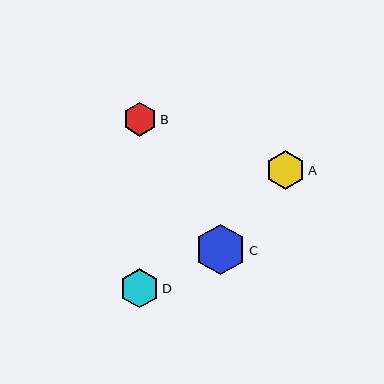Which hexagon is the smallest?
Hexagon B is the smallest with a size of approximately 34 pixels.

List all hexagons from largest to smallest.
From largest to smallest: C, A, D, B.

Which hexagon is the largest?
Hexagon C is the largest with a size of approximately 51 pixels.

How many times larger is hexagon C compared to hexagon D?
Hexagon C is approximately 1.3 times the size of hexagon D.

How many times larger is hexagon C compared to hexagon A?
Hexagon C is approximately 1.3 times the size of hexagon A.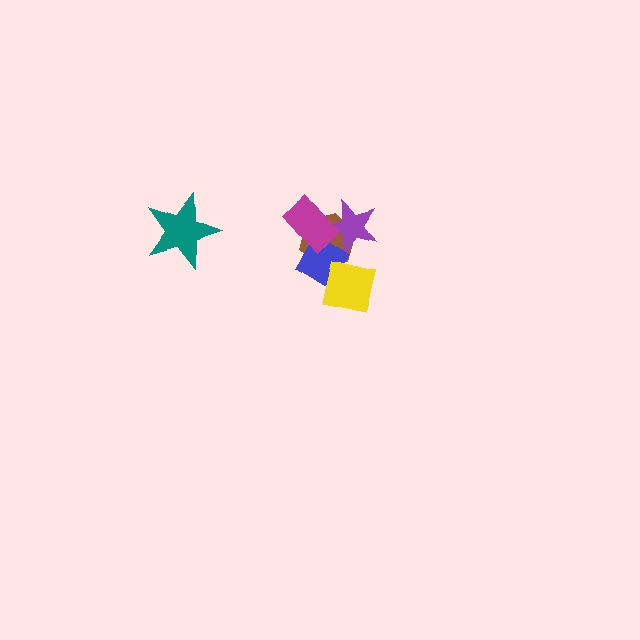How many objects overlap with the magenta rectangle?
3 objects overlap with the magenta rectangle.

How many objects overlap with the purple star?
3 objects overlap with the purple star.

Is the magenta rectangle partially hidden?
No, no other shape covers it.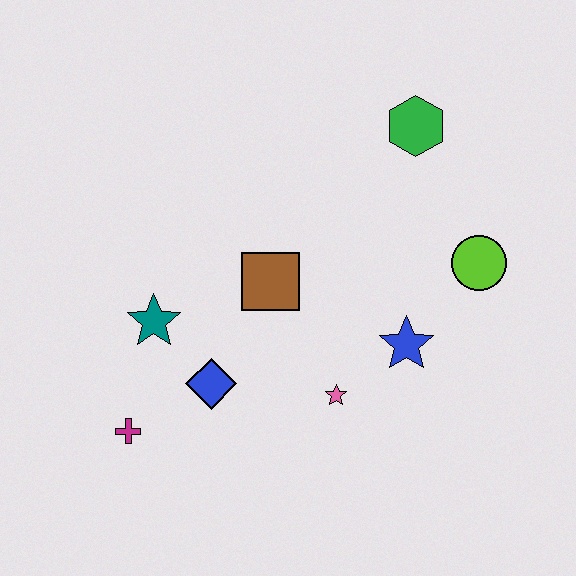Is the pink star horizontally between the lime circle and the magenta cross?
Yes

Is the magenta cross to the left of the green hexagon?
Yes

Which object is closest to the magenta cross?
The blue diamond is closest to the magenta cross.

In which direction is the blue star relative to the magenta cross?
The blue star is to the right of the magenta cross.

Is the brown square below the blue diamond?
No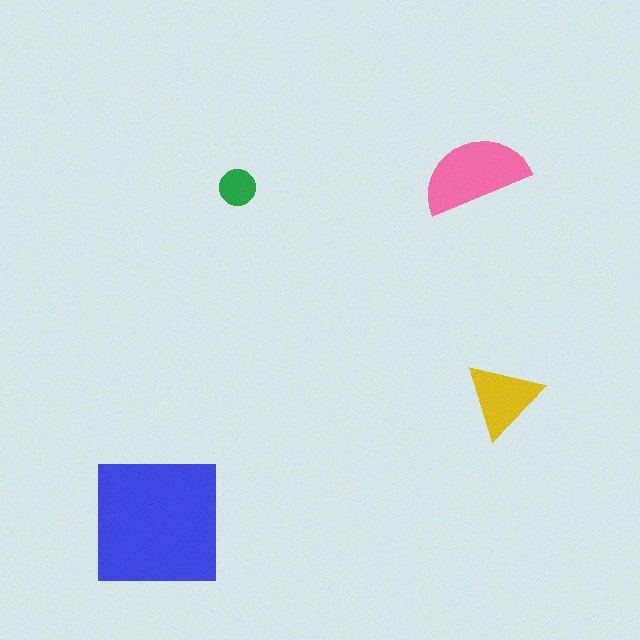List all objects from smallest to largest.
The green circle, the yellow triangle, the pink semicircle, the blue square.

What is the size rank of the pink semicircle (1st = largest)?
2nd.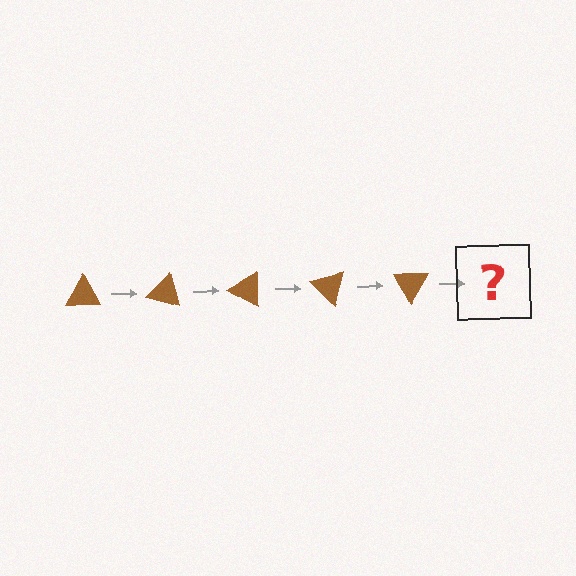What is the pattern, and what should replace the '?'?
The pattern is that the triangle rotates 15 degrees each step. The '?' should be a brown triangle rotated 75 degrees.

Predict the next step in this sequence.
The next step is a brown triangle rotated 75 degrees.